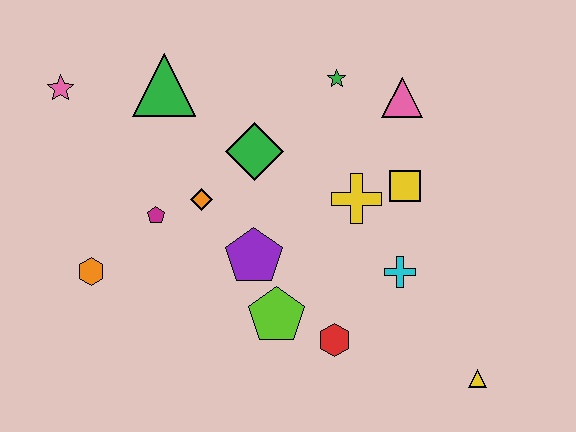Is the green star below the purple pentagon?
No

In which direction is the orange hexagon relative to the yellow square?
The orange hexagon is to the left of the yellow square.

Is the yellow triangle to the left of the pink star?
No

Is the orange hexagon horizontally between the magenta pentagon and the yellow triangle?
No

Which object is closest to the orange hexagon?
The magenta pentagon is closest to the orange hexagon.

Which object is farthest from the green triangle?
The yellow triangle is farthest from the green triangle.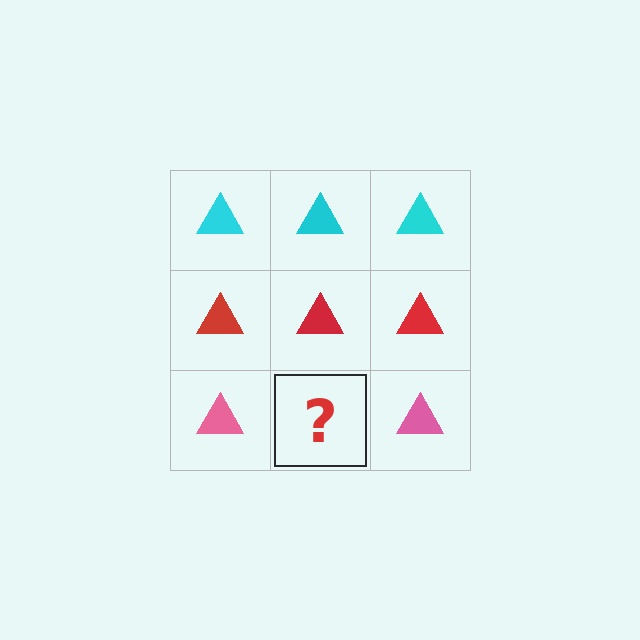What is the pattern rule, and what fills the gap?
The rule is that each row has a consistent color. The gap should be filled with a pink triangle.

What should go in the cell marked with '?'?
The missing cell should contain a pink triangle.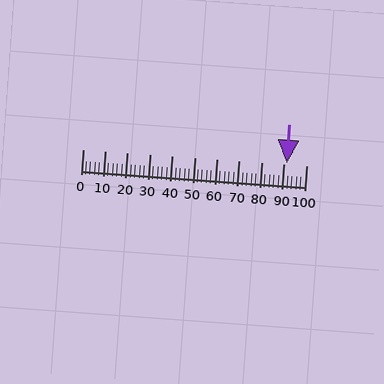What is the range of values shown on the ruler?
The ruler shows values from 0 to 100.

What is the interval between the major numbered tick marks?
The major tick marks are spaced 10 units apart.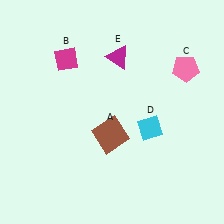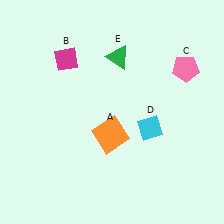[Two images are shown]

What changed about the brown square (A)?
In Image 1, A is brown. In Image 2, it changed to orange.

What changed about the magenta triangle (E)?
In Image 1, E is magenta. In Image 2, it changed to green.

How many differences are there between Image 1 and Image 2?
There are 2 differences between the two images.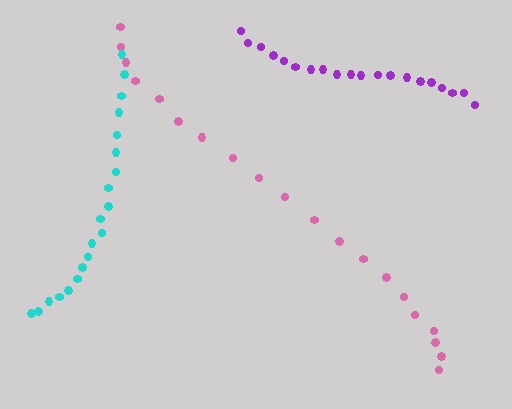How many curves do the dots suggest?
There are 3 distinct paths.